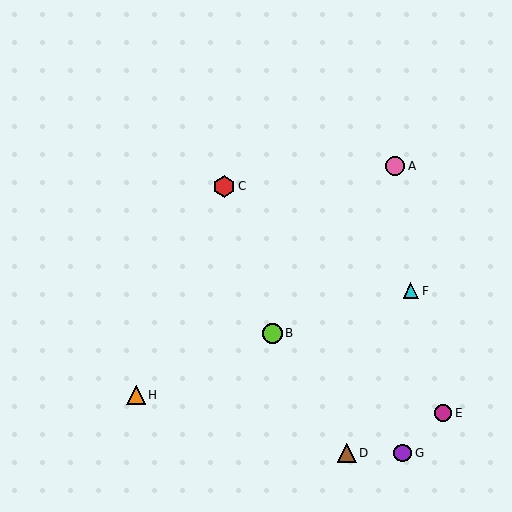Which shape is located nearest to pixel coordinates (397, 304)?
The cyan triangle (labeled F) at (411, 291) is nearest to that location.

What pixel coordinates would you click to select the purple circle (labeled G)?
Click at (403, 453) to select the purple circle G.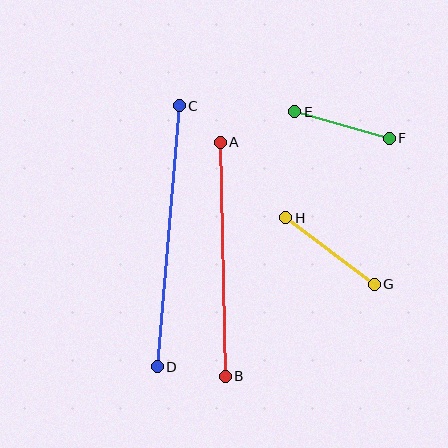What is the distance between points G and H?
The distance is approximately 111 pixels.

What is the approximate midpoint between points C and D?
The midpoint is at approximately (168, 236) pixels.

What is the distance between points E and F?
The distance is approximately 98 pixels.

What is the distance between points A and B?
The distance is approximately 234 pixels.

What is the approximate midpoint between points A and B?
The midpoint is at approximately (223, 259) pixels.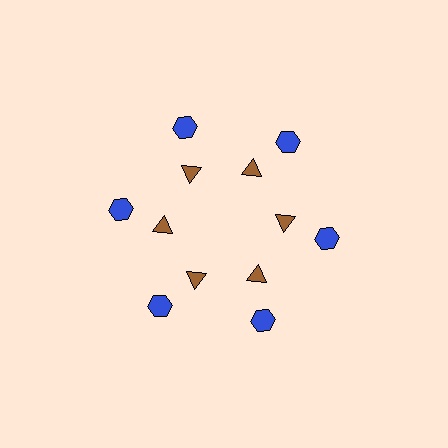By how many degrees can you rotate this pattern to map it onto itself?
The pattern maps onto itself every 60 degrees of rotation.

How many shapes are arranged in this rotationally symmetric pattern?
There are 12 shapes, arranged in 6 groups of 2.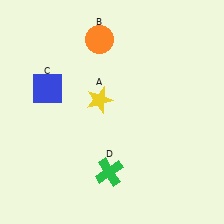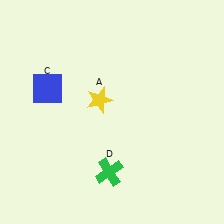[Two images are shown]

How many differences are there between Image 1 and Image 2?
There is 1 difference between the two images.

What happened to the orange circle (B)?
The orange circle (B) was removed in Image 2. It was in the top-left area of Image 1.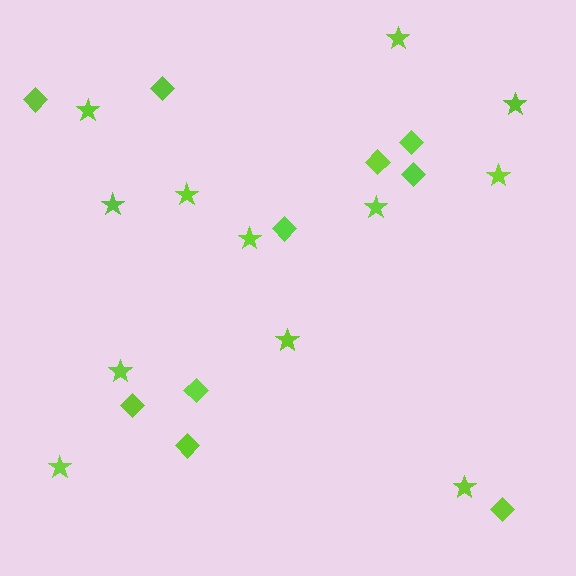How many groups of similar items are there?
There are 2 groups: one group of diamonds (10) and one group of stars (12).